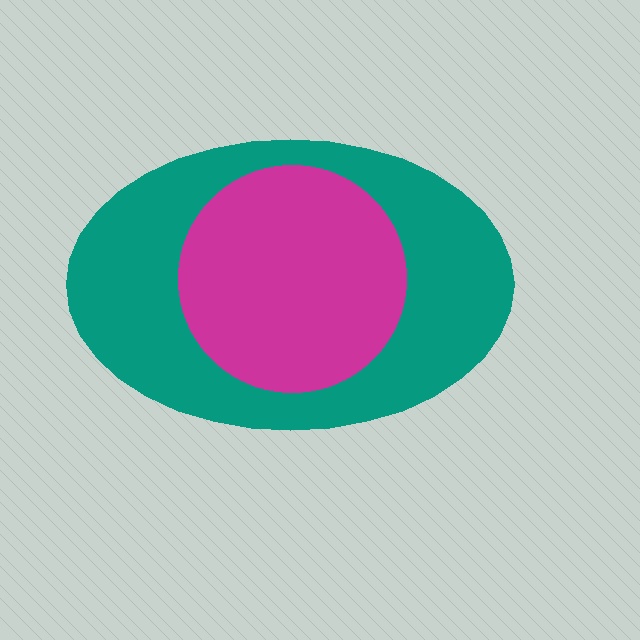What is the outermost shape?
The teal ellipse.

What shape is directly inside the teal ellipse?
The magenta circle.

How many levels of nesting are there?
2.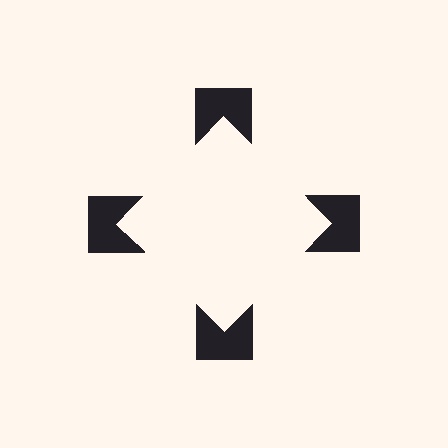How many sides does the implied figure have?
4 sides.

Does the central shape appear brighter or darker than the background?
It typically appears slightly brighter than the background, even though no actual brightness change is drawn.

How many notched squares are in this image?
There are 4 — one at each vertex of the illusory square.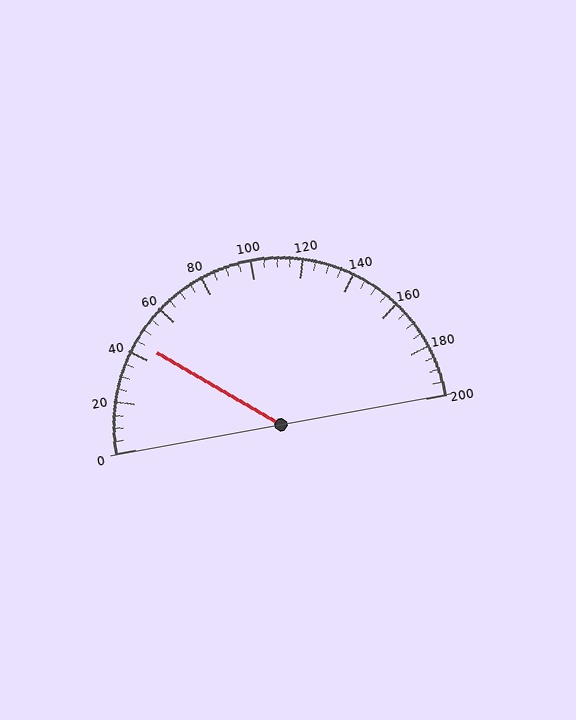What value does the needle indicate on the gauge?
The needle indicates approximately 45.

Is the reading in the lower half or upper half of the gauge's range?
The reading is in the lower half of the range (0 to 200).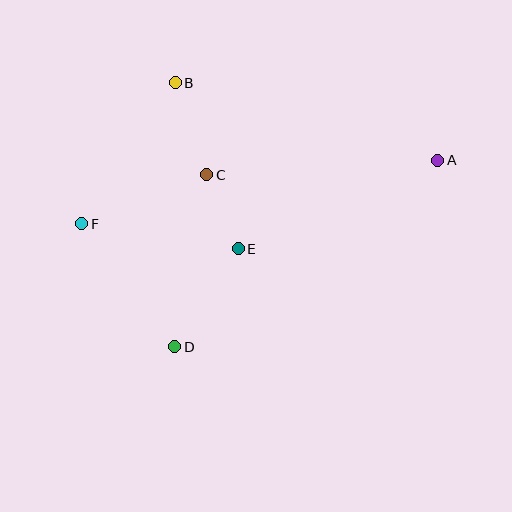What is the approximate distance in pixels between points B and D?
The distance between B and D is approximately 264 pixels.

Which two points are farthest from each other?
Points A and F are farthest from each other.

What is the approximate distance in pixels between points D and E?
The distance between D and E is approximately 116 pixels.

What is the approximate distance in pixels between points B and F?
The distance between B and F is approximately 169 pixels.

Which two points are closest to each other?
Points C and E are closest to each other.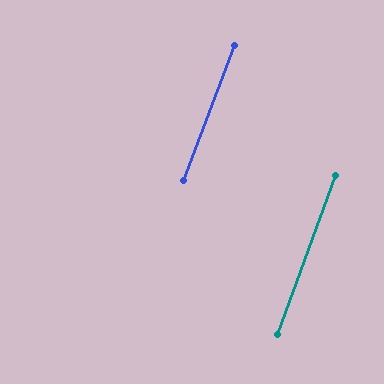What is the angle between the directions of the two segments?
Approximately 0 degrees.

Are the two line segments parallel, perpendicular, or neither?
Parallel — their directions differ by only 0.4°.